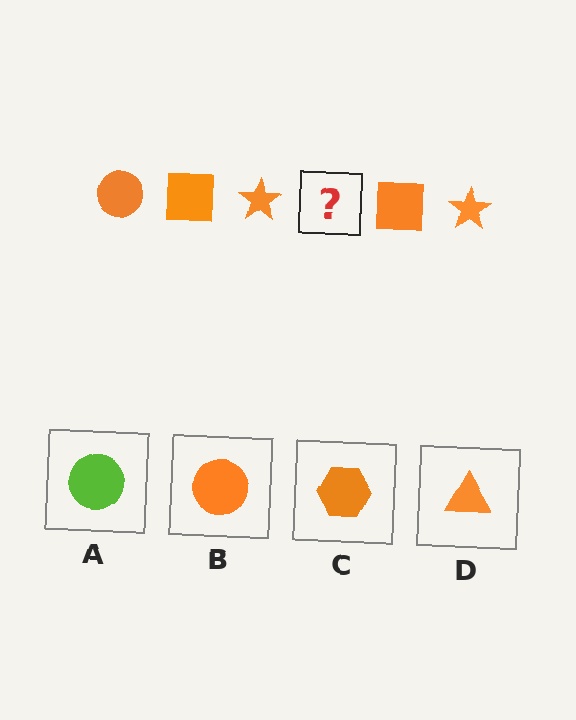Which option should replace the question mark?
Option B.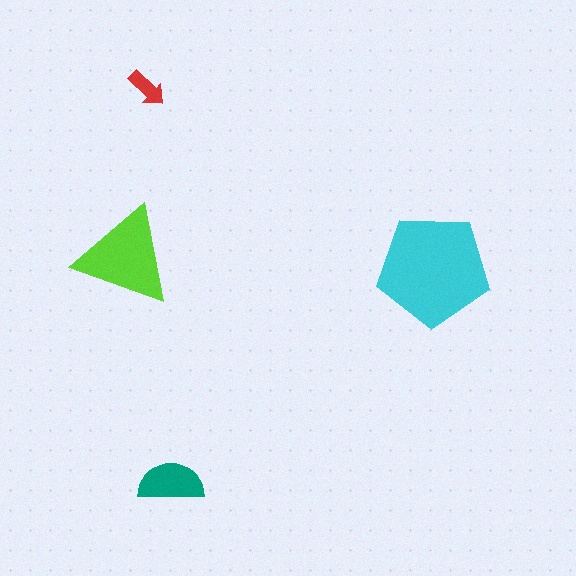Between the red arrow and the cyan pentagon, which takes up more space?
The cyan pentagon.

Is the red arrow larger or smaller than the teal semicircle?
Smaller.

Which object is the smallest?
The red arrow.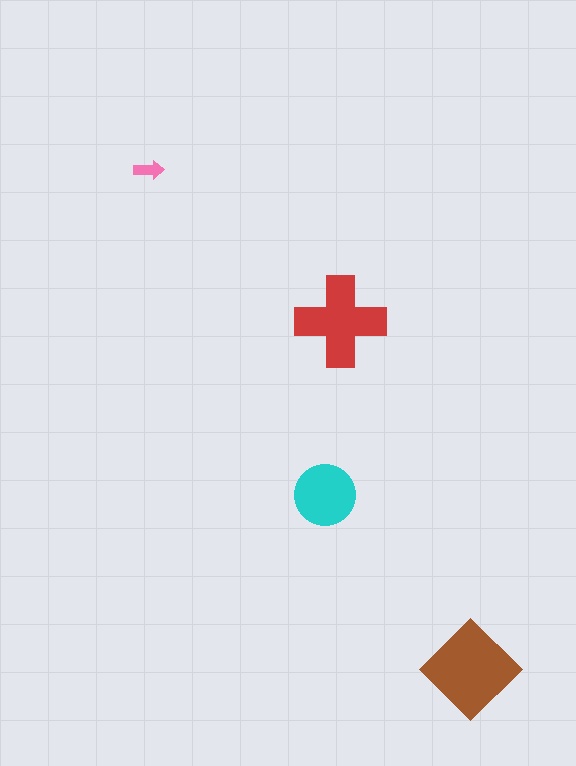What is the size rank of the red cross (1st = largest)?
2nd.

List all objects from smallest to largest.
The pink arrow, the cyan circle, the red cross, the brown diamond.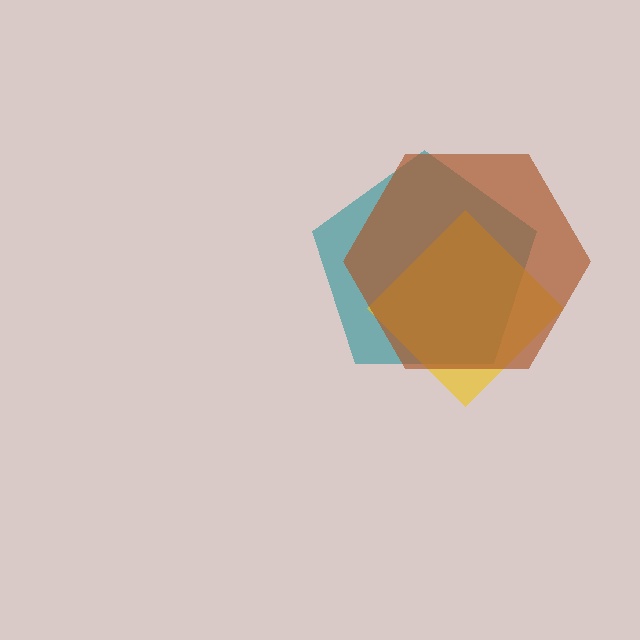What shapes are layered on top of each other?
The layered shapes are: a teal pentagon, a yellow diamond, a brown hexagon.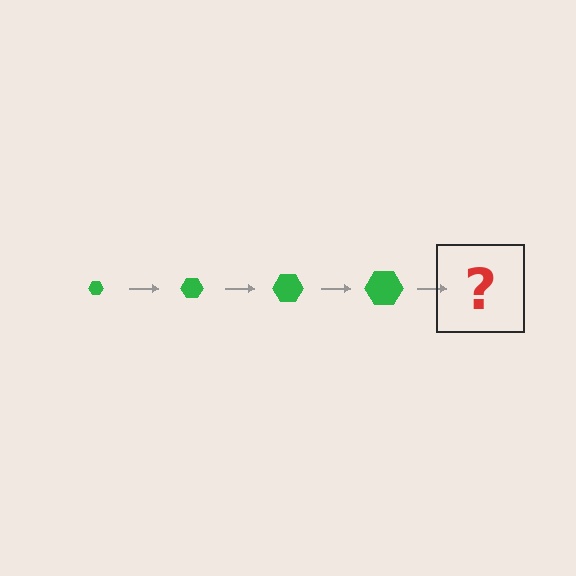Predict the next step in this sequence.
The next step is a green hexagon, larger than the previous one.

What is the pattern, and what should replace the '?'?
The pattern is that the hexagon gets progressively larger each step. The '?' should be a green hexagon, larger than the previous one.